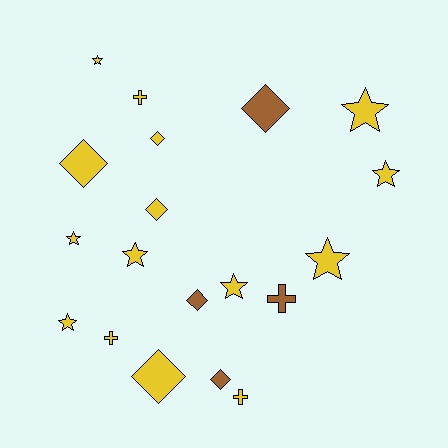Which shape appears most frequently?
Star, with 8 objects.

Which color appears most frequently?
Yellow, with 15 objects.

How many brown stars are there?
There are no brown stars.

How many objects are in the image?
There are 19 objects.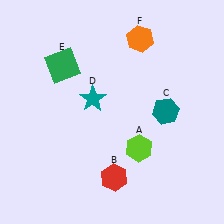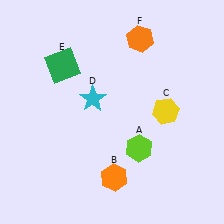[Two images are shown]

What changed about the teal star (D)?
In Image 1, D is teal. In Image 2, it changed to cyan.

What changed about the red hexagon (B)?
In Image 1, B is red. In Image 2, it changed to orange.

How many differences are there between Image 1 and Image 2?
There are 3 differences between the two images.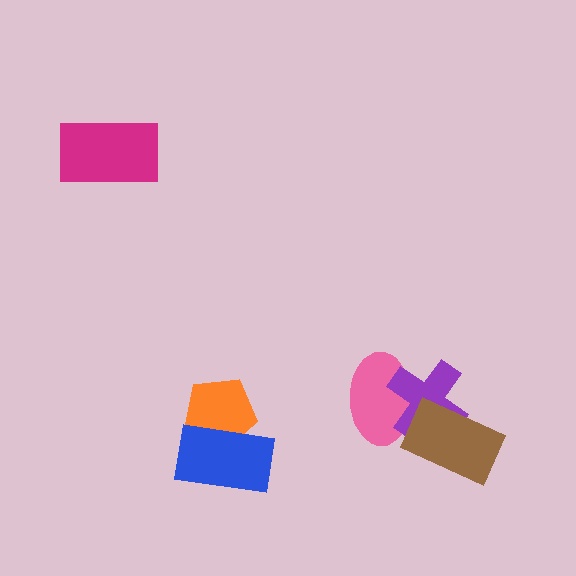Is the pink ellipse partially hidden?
Yes, it is partially covered by another shape.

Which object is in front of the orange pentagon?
The blue rectangle is in front of the orange pentagon.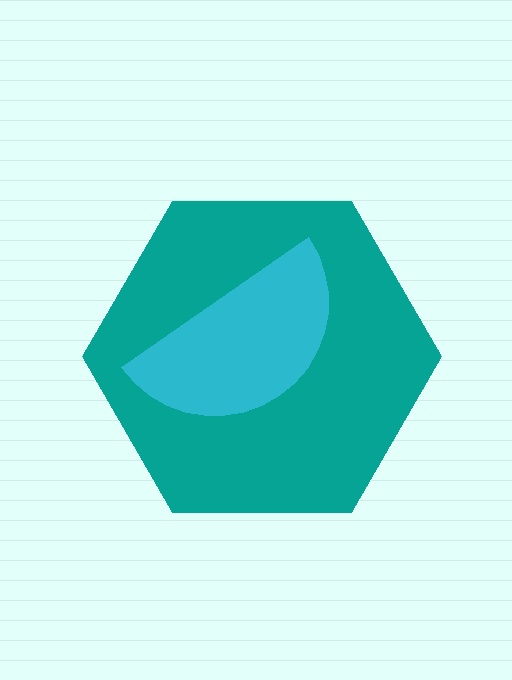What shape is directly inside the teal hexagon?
The cyan semicircle.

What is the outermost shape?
The teal hexagon.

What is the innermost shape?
The cyan semicircle.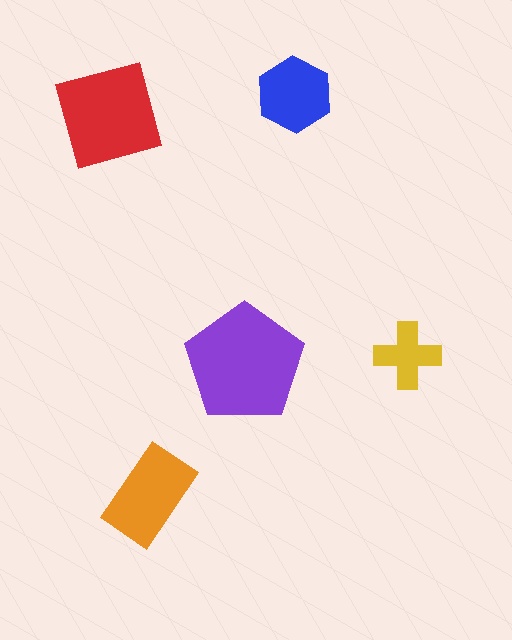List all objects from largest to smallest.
The purple pentagon, the red square, the orange rectangle, the blue hexagon, the yellow cross.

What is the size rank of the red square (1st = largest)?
2nd.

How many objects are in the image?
There are 5 objects in the image.